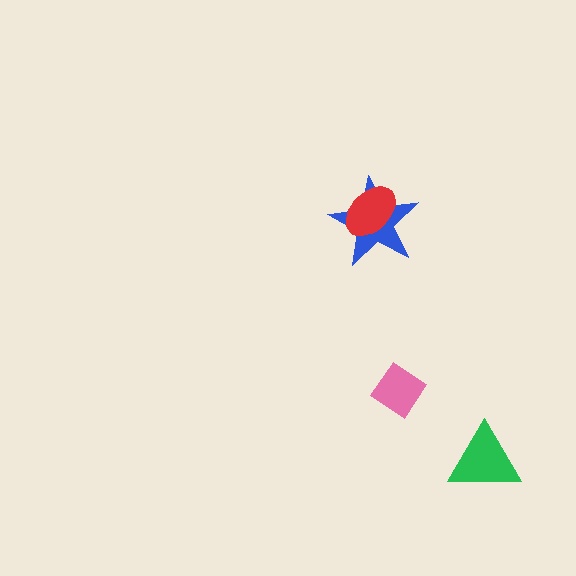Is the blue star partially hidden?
Yes, it is partially covered by another shape.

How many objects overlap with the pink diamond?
0 objects overlap with the pink diamond.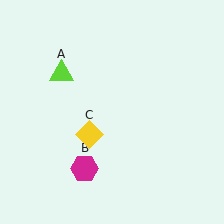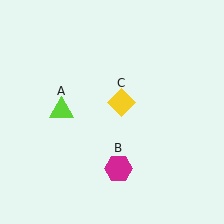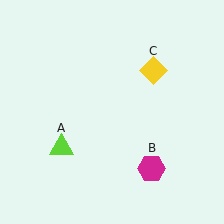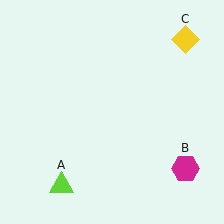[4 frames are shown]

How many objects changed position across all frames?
3 objects changed position: lime triangle (object A), magenta hexagon (object B), yellow diamond (object C).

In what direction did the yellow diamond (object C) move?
The yellow diamond (object C) moved up and to the right.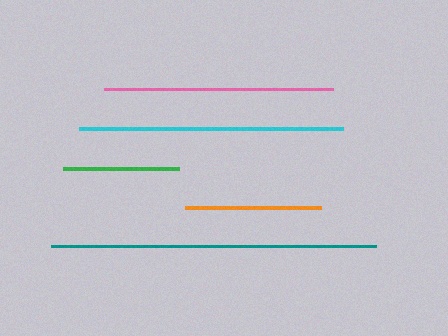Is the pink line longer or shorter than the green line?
The pink line is longer than the green line.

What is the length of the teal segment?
The teal segment is approximately 325 pixels long.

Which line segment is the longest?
The teal line is the longest at approximately 325 pixels.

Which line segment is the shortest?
The green line is the shortest at approximately 116 pixels.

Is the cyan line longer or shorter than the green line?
The cyan line is longer than the green line.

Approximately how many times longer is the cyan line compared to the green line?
The cyan line is approximately 2.3 times the length of the green line.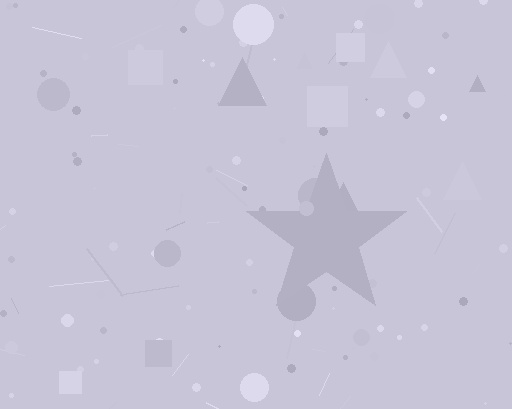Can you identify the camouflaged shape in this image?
The camouflaged shape is a star.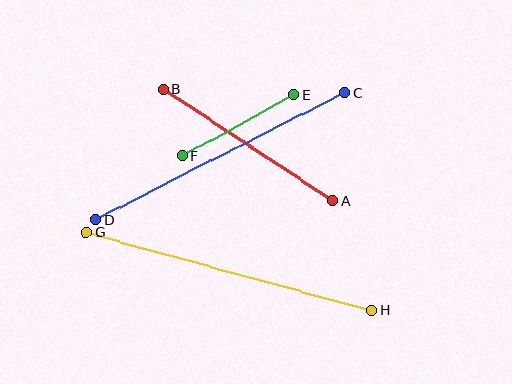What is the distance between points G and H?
The distance is approximately 296 pixels.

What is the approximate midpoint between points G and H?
The midpoint is at approximately (229, 272) pixels.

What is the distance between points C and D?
The distance is approximately 280 pixels.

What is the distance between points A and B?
The distance is approximately 203 pixels.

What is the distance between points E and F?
The distance is approximately 127 pixels.